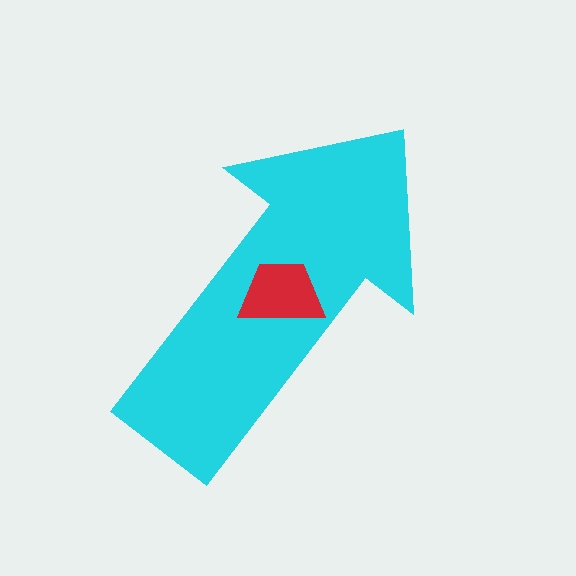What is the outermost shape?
The cyan arrow.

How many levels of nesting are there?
2.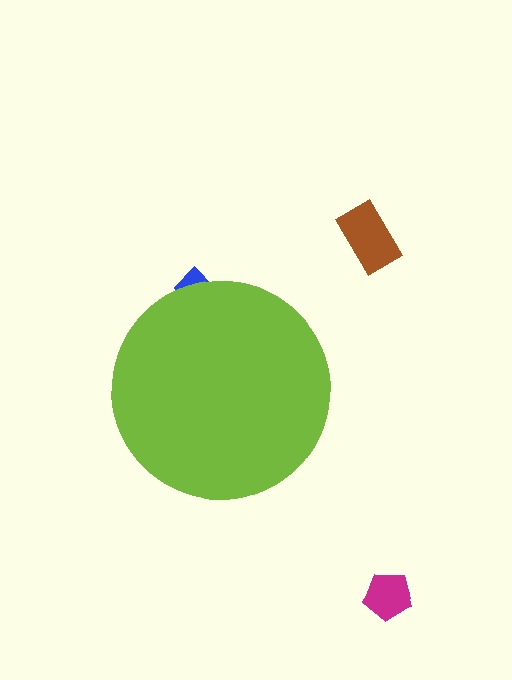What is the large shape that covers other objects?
A lime circle.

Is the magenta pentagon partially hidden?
No, the magenta pentagon is fully visible.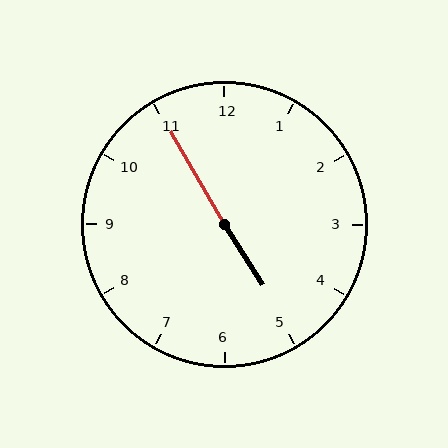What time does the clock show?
4:55.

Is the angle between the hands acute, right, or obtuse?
It is obtuse.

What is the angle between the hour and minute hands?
Approximately 178 degrees.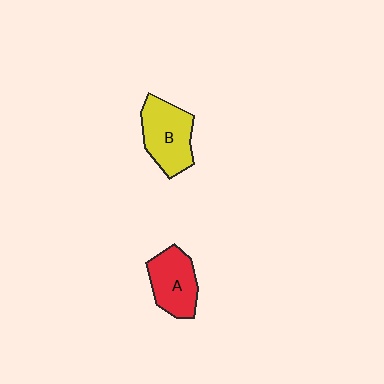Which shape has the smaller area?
Shape A (red).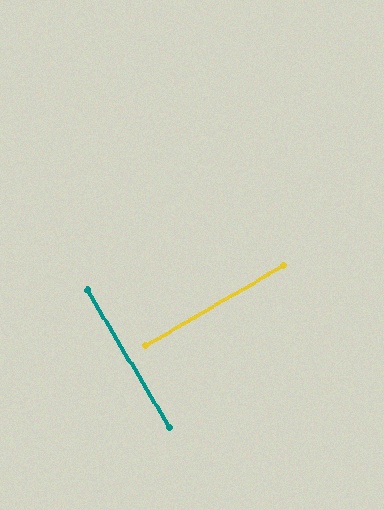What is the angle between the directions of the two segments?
Approximately 89 degrees.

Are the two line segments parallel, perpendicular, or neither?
Perpendicular — they meet at approximately 89°.